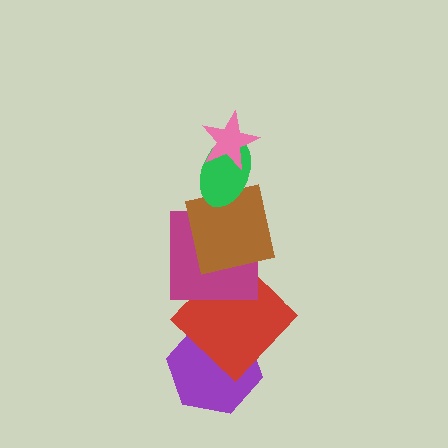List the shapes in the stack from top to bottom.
From top to bottom: the pink star, the green ellipse, the brown square, the magenta square, the red diamond, the purple hexagon.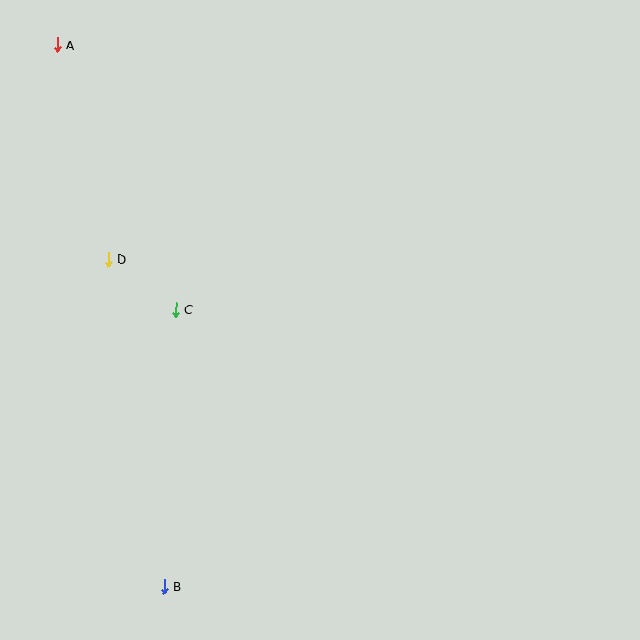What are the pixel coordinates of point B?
Point B is at (164, 586).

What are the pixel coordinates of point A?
Point A is at (57, 45).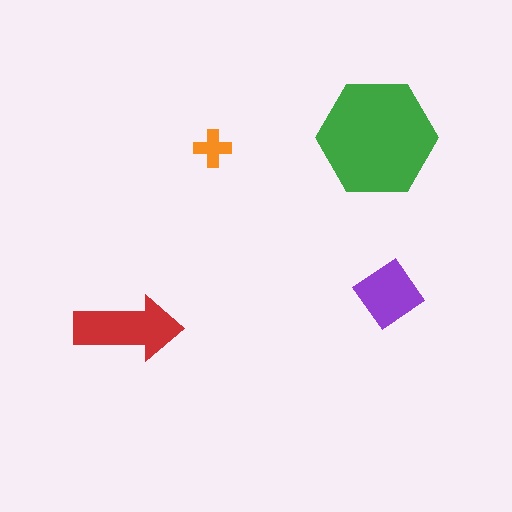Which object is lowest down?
The red arrow is bottommost.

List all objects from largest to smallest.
The green hexagon, the red arrow, the purple diamond, the orange cross.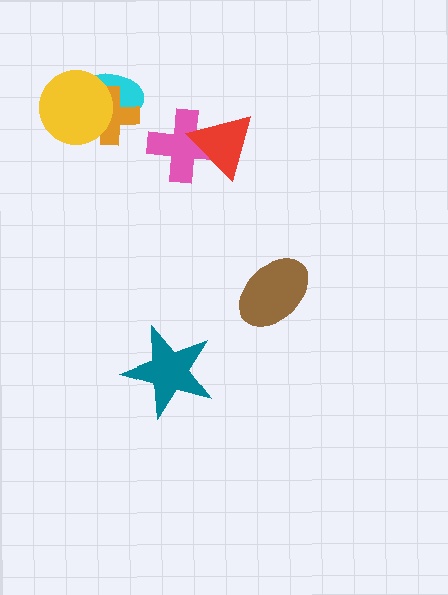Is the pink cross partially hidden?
Yes, it is partially covered by another shape.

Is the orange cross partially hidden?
Yes, it is partially covered by another shape.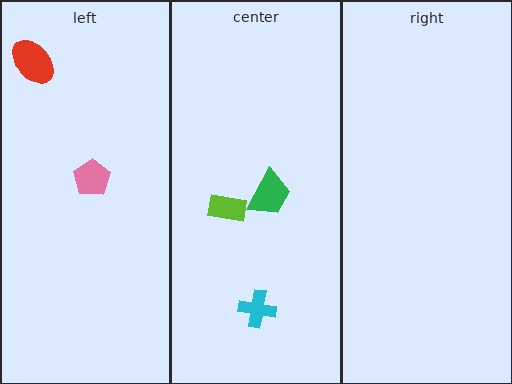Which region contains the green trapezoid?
The center region.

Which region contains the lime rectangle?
The center region.